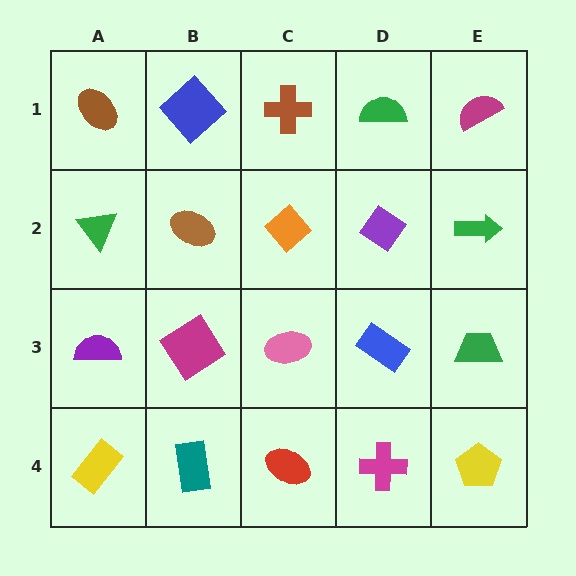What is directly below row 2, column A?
A purple semicircle.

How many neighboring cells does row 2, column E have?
3.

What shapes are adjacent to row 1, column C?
An orange diamond (row 2, column C), a blue diamond (row 1, column B), a green semicircle (row 1, column D).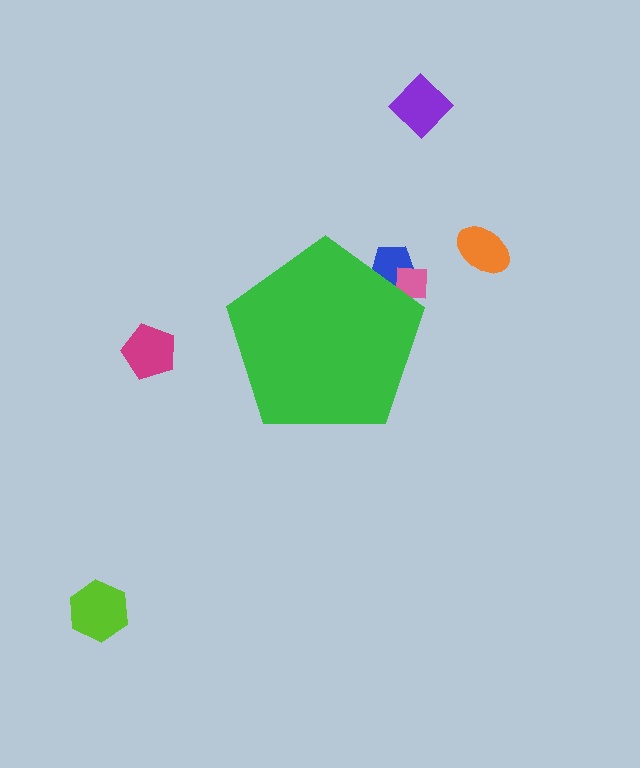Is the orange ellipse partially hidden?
No, the orange ellipse is fully visible.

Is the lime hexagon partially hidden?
No, the lime hexagon is fully visible.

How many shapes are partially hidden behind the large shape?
2 shapes are partially hidden.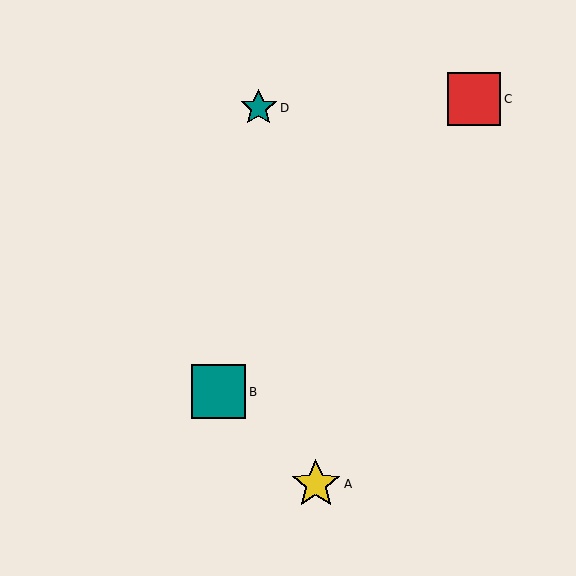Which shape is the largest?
The teal square (labeled B) is the largest.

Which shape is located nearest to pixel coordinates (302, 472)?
The yellow star (labeled A) at (316, 484) is nearest to that location.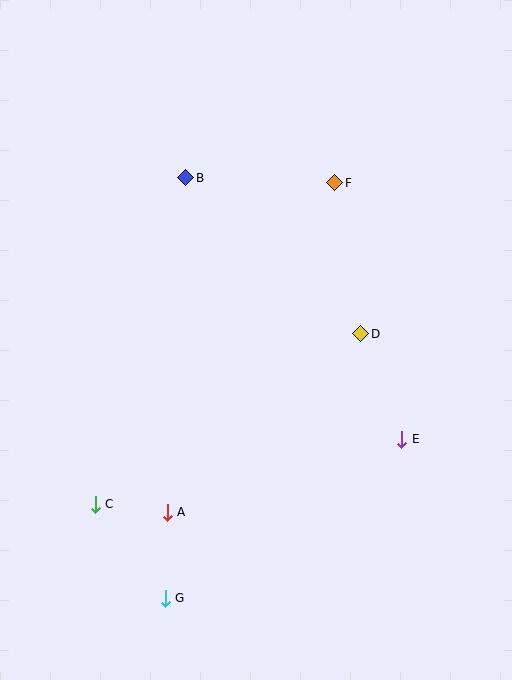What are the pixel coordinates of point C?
Point C is at (95, 504).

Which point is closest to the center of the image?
Point D at (361, 334) is closest to the center.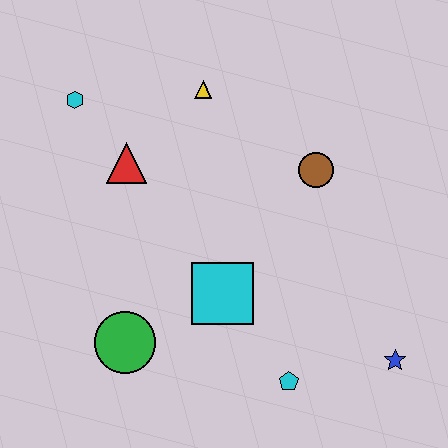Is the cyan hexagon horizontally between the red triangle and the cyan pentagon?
No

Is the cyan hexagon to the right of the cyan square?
No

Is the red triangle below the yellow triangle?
Yes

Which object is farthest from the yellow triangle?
The blue star is farthest from the yellow triangle.